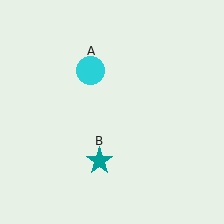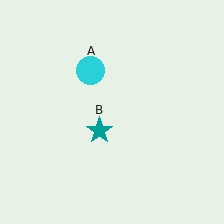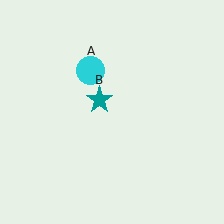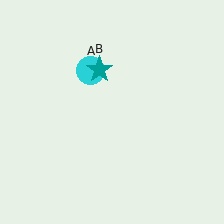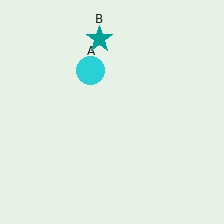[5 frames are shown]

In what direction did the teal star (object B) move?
The teal star (object B) moved up.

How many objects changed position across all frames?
1 object changed position: teal star (object B).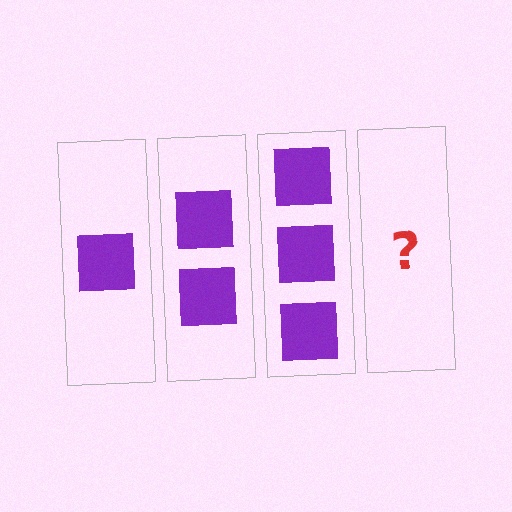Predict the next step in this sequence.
The next step is 4 squares.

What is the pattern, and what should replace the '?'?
The pattern is that each step adds one more square. The '?' should be 4 squares.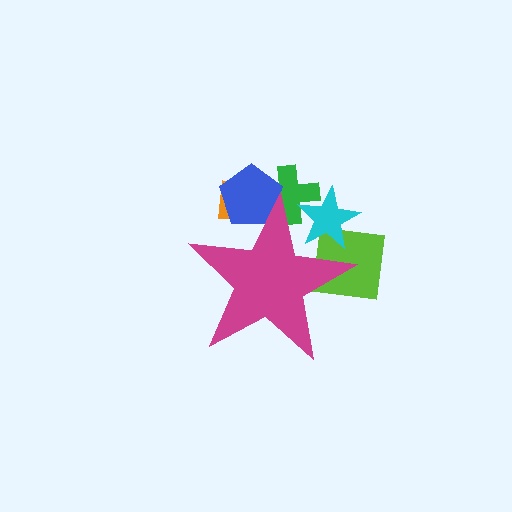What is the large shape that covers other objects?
A magenta star.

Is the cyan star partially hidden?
Yes, the cyan star is partially hidden behind the magenta star.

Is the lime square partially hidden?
Yes, the lime square is partially hidden behind the magenta star.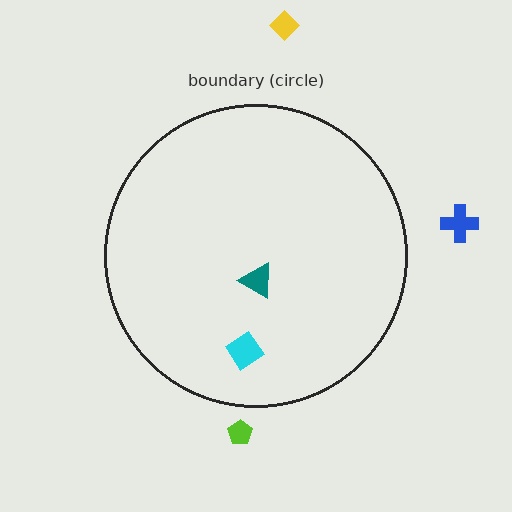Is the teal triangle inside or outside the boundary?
Inside.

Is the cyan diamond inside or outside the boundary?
Inside.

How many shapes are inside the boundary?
2 inside, 3 outside.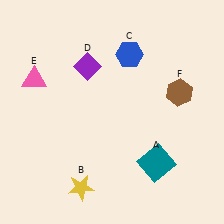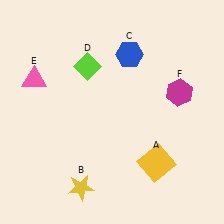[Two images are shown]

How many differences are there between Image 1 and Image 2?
There are 3 differences between the two images.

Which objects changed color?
A changed from teal to yellow. D changed from purple to lime. F changed from brown to magenta.